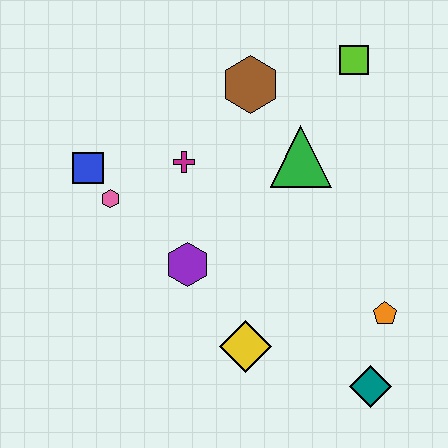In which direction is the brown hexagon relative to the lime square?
The brown hexagon is to the left of the lime square.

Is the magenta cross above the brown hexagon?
No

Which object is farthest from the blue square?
The teal diamond is farthest from the blue square.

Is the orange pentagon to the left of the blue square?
No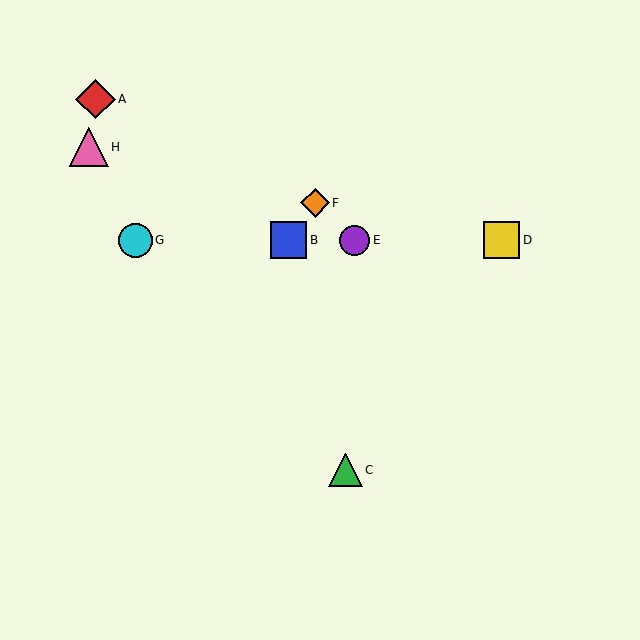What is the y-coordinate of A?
Object A is at y≈99.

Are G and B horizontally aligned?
Yes, both are at y≈240.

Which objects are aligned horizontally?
Objects B, D, E, G are aligned horizontally.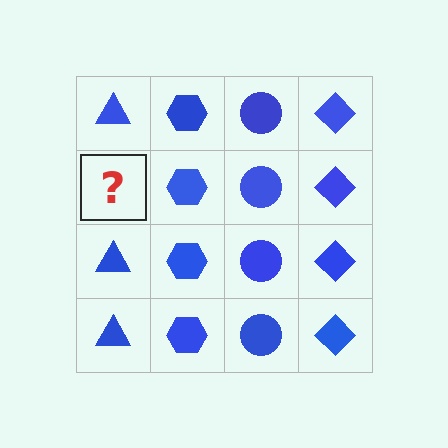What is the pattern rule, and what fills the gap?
The rule is that each column has a consistent shape. The gap should be filled with a blue triangle.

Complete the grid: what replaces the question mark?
The question mark should be replaced with a blue triangle.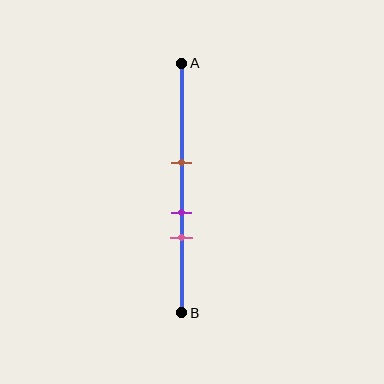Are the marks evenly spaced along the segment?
Yes, the marks are approximately evenly spaced.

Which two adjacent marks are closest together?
The purple and pink marks are the closest adjacent pair.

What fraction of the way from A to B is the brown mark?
The brown mark is approximately 40% (0.4) of the way from A to B.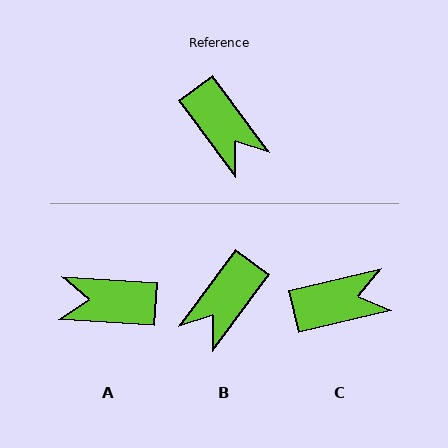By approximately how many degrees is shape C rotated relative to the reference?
Approximately 67 degrees counter-clockwise.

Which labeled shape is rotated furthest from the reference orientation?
A, about 130 degrees away.